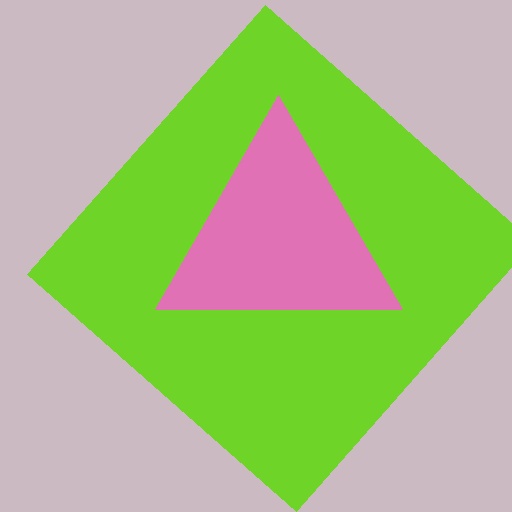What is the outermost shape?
The lime diamond.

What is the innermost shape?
The pink triangle.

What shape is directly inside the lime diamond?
The pink triangle.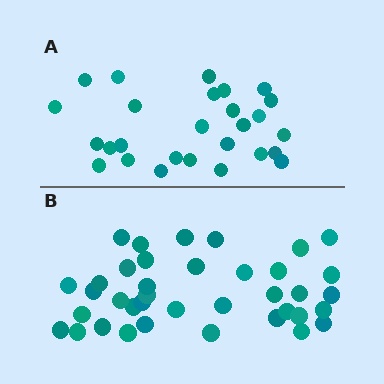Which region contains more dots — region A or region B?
Region B (the bottom region) has more dots.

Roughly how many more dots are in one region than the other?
Region B has roughly 12 or so more dots than region A.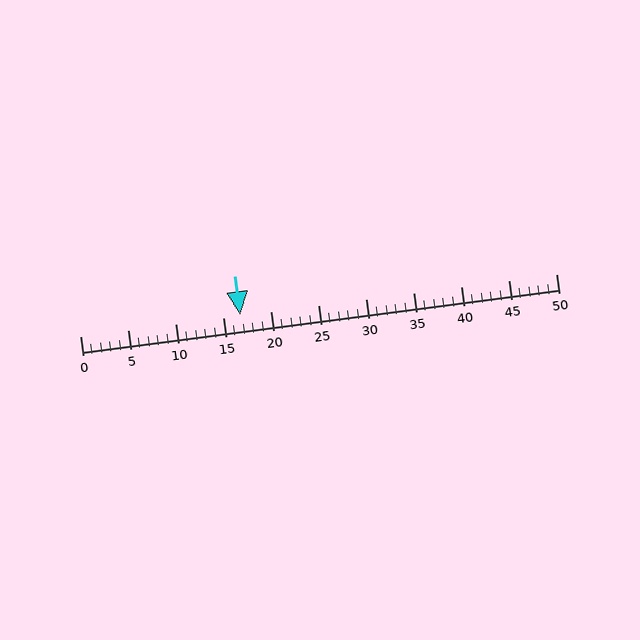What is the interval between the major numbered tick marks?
The major tick marks are spaced 5 units apart.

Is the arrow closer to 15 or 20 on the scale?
The arrow is closer to 15.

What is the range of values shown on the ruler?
The ruler shows values from 0 to 50.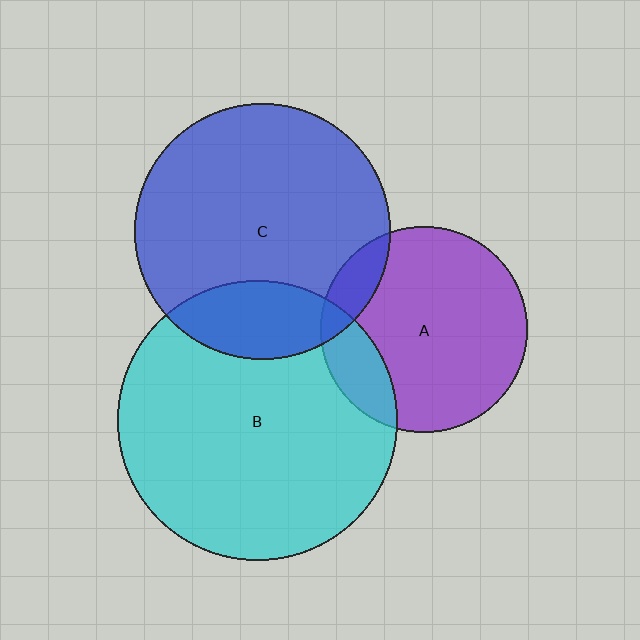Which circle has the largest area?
Circle B (cyan).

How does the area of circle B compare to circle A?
Approximately 1.8 times.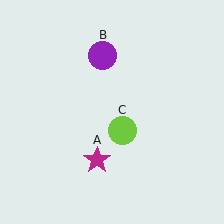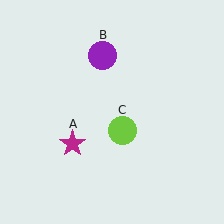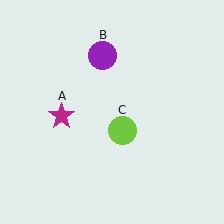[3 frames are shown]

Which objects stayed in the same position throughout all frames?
Purple circle (object B) and lime circle (object C) remained stationary.